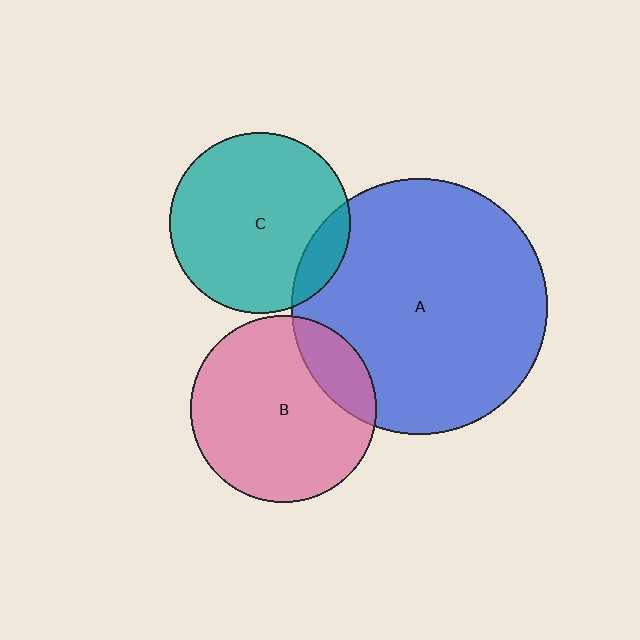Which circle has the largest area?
Circle A (blue).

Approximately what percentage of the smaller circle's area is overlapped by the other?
Approximately 10%.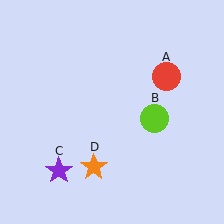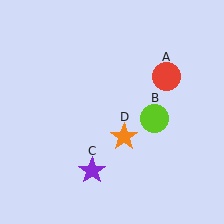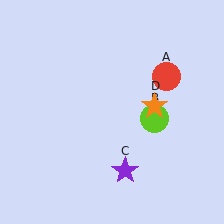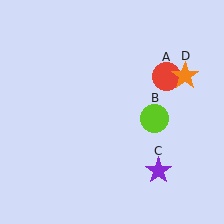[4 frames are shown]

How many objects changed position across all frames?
2 objects changed position: purple star (object C), orange star (object D).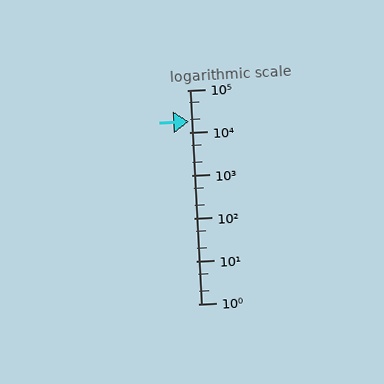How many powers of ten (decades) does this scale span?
The scale spans 5 decades, from 1 to 100000.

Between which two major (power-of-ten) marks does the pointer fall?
The pointer is between 10000 and 100000.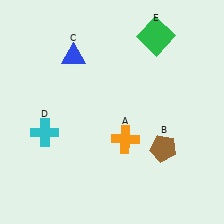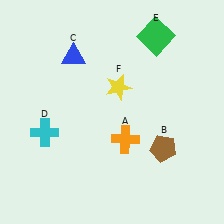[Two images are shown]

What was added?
A yellow star (F) was added in Image 2.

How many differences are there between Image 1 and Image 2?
There is 1 difference between the two images.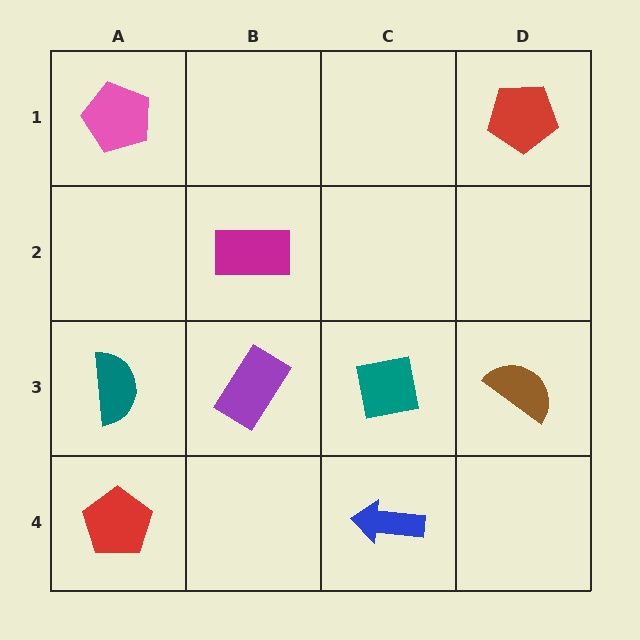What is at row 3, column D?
A brown semicircle.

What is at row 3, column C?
A teal square.